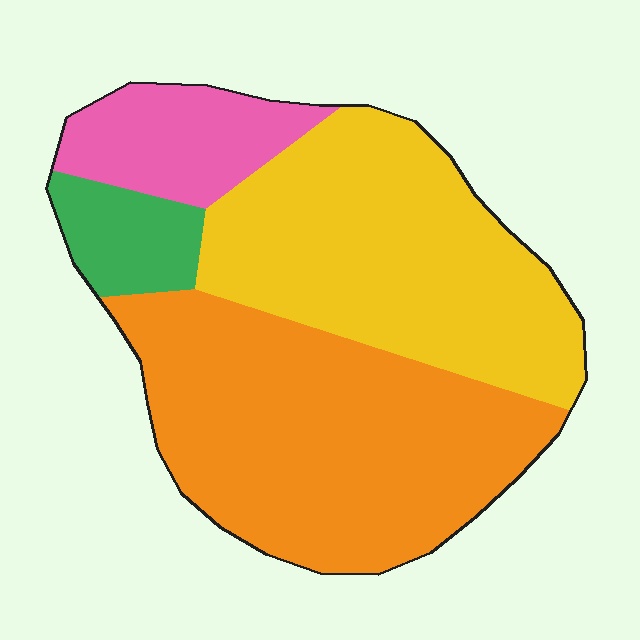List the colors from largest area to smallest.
From largest to smallest: orange, yellow, pink, green.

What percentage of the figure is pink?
Pink covers around 10% of the figure.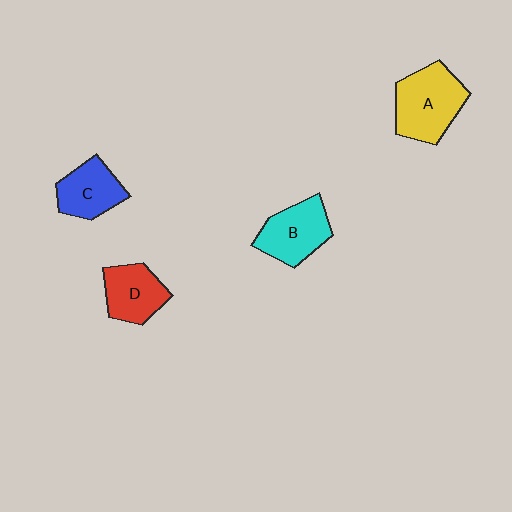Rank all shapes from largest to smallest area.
From largest to smallest: A (yellow), B (cyan), D (red), C (blue).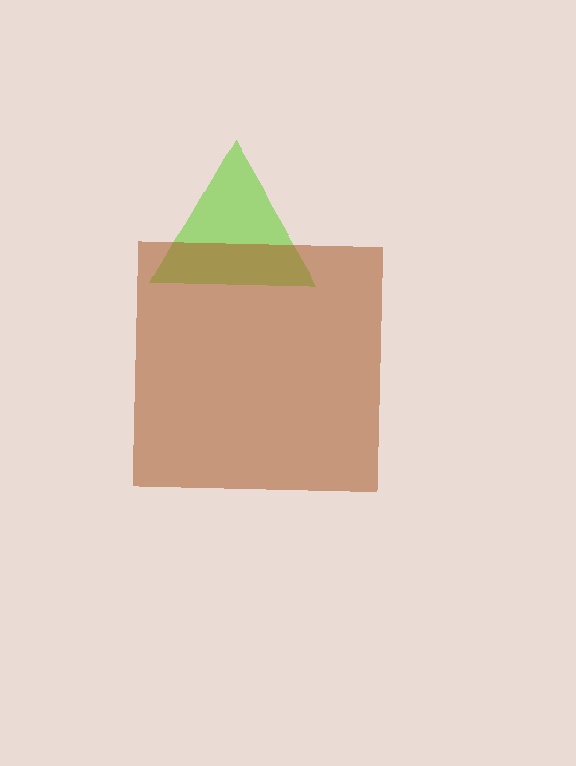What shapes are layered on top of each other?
The layered shapes are: a lime triangle, a brown square.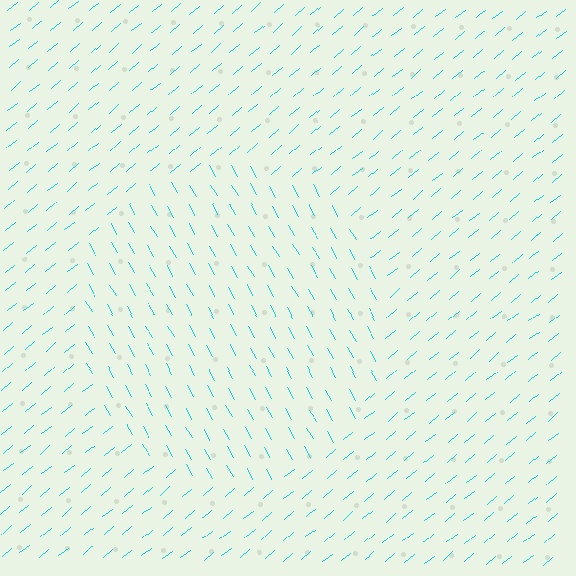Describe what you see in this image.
The image is filled with small cyan line segments. A circle region in the image has lines oriented differently from the surrounding lines, creating a visible texture boundary.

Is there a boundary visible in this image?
Yes, there is a texture boundary formed by a change in line orientation.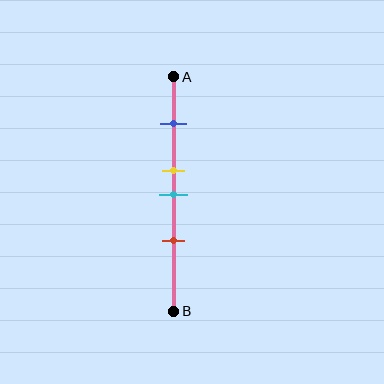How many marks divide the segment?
There are 4 marks dividing the segment.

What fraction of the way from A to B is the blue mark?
The blue mark is approximately 20% (0.2) of the way from A to B.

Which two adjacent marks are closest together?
The yellow and cyan marks are the closest adjacent pair.